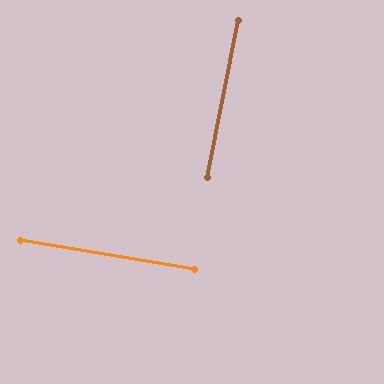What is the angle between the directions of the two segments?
Approximately 88 degrees.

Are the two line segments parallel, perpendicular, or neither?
Perpendicular — they meet at approximately 88°.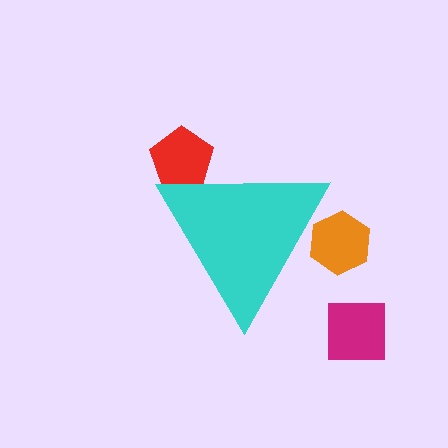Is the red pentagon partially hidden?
Yes, the red pentagon is partially hidden behind the cyan triangle.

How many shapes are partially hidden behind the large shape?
2 shapes are partially hidden.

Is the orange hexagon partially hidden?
Yes, the orange hexagon is partially hidden behind the cyan triangle.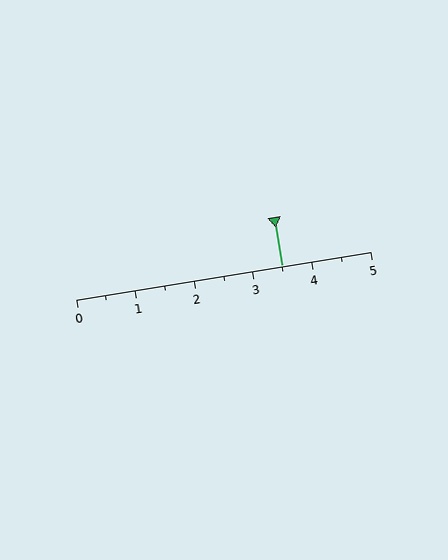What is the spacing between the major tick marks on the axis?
The major ticks are spaced 1 apart.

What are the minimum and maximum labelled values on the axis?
The axis runs from 0 to 5.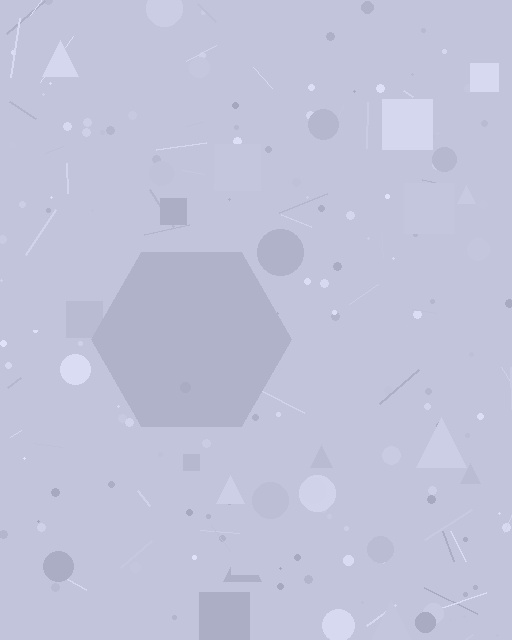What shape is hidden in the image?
A hexagon is hidden in the image.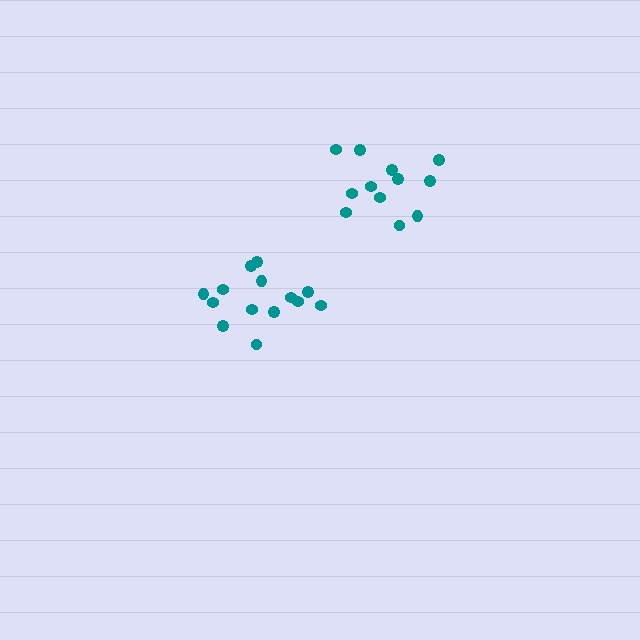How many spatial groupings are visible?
There are 2 spatial groupings.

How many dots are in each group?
Group 1: 12 dots, Group 2: 14 dots (26 total).